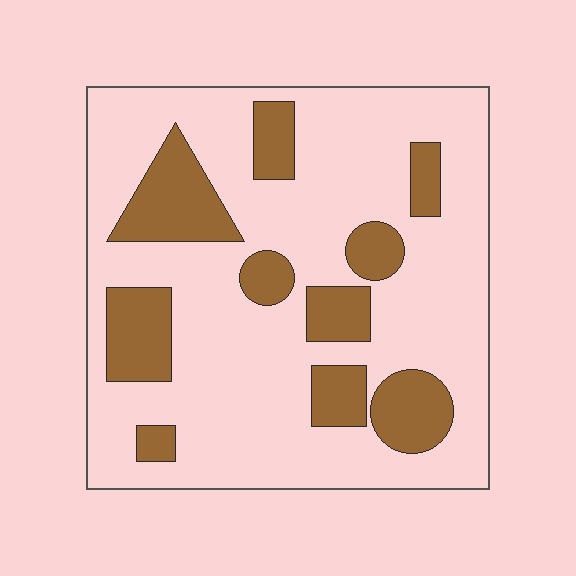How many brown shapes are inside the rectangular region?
10.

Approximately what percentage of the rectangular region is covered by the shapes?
Approximately 25%.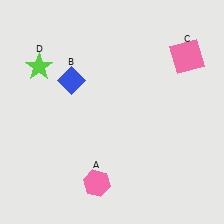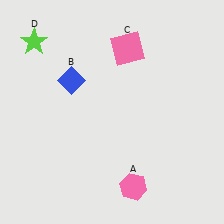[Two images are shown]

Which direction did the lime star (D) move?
The lime star (D) moved up.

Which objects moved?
The objects that moved are: the pink hexagon (A), the pink square (C), the lime star (D).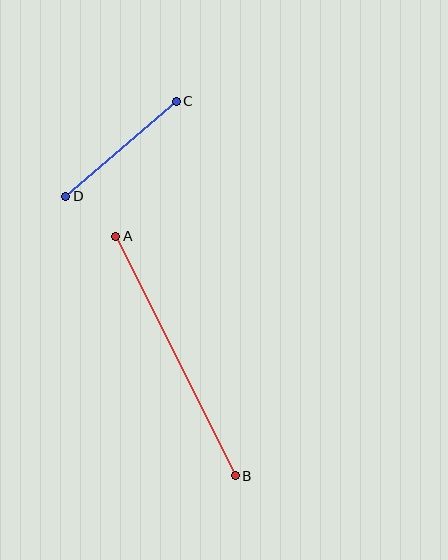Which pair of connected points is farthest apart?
Points A and B are farthest apart.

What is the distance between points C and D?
The distance is approximately 146 pixels.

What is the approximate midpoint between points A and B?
The midpoint is at approximately (176, 356) pixels.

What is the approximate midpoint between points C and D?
The midpoint is at approximately (121, 149) pixels.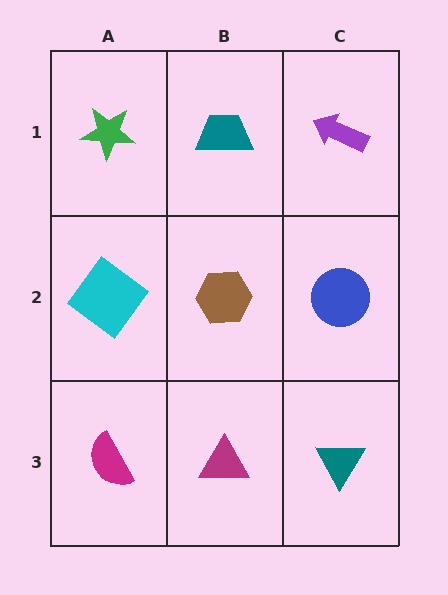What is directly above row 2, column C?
A purple arrow.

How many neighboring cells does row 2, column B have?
4.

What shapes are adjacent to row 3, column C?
A blue circle (row 2, column C), a magenta triangle (row 3, column B).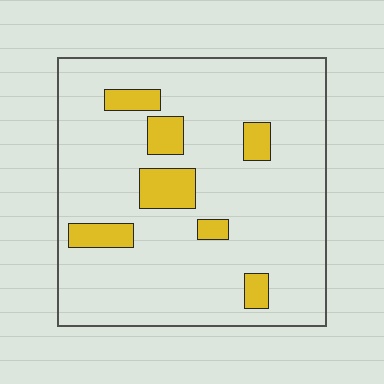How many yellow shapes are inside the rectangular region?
7.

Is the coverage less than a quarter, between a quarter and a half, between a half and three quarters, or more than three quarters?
Less than a quarter.